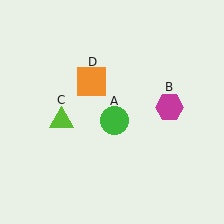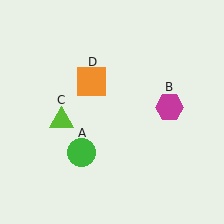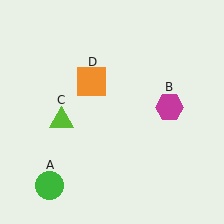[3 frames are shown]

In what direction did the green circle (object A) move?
The green circle (object A) moved down and to the left.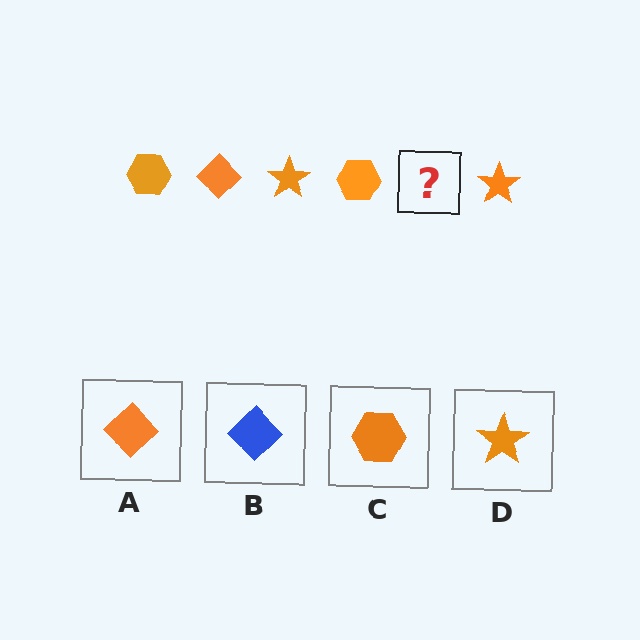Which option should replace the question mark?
Option A.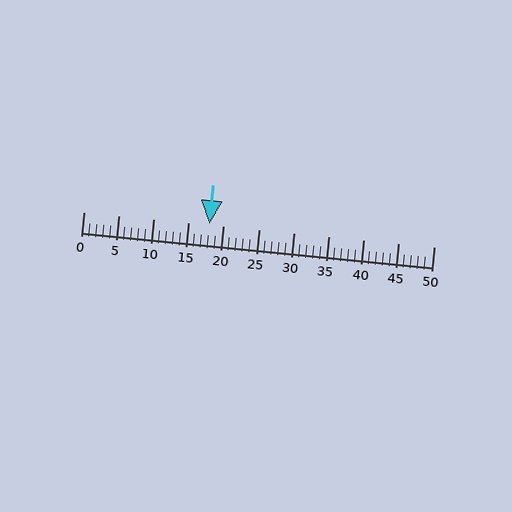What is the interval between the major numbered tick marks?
The major tick marks are spaced 5 units apart.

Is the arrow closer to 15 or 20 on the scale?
The arrow is closer to 20.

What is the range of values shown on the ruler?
The ruler shows values from 0 to 50.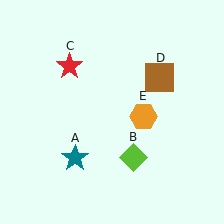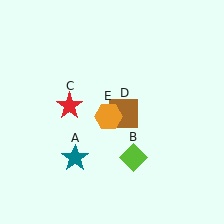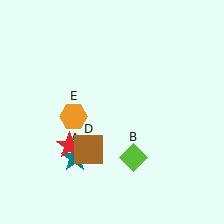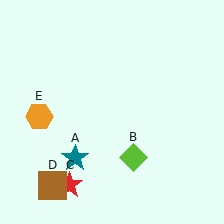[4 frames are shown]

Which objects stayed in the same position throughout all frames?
Teal star (object A) and lime diamond (object B) remained stationary.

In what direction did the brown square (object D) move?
The brown square (object D) moved down and to the left.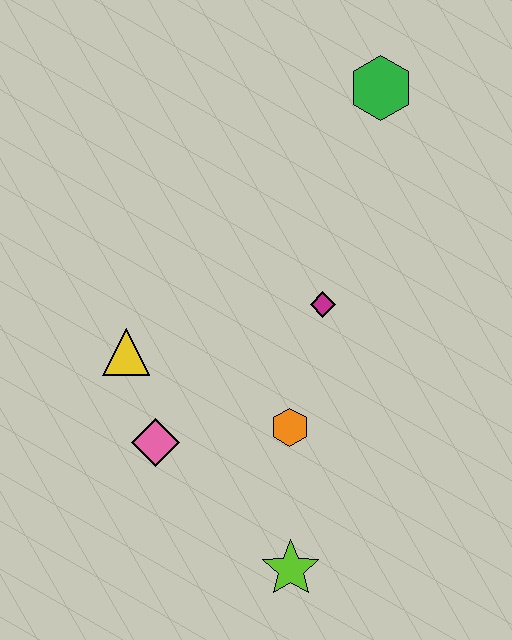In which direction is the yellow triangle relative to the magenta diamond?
The yellow triangle is to the left of the magenta diamond.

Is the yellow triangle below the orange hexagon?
No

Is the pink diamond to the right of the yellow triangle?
Yes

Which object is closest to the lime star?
The orange hexagon is closest to the lime star.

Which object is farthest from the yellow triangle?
The green hexagon is farthest from the yellow triangle.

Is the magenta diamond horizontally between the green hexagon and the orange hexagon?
Yes